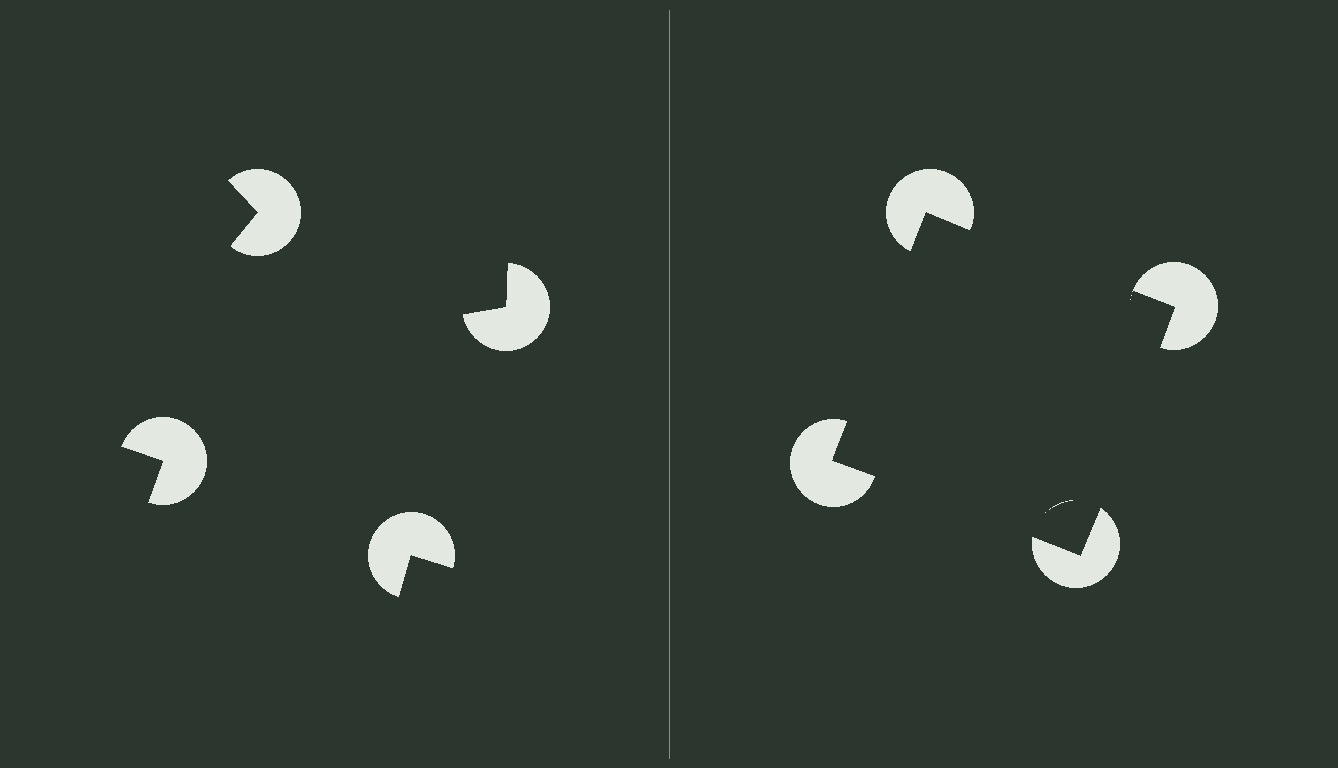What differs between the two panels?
The pac-man discs are positioned identically on both sides; only the wedge orientations differ. On the right they align to a square; on the left they are misaligned.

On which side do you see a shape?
An illusory square appears on the right side. On the left side the wedge cuts are rotated, so no coherent shape forms.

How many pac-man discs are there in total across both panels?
8 — 4 on each side.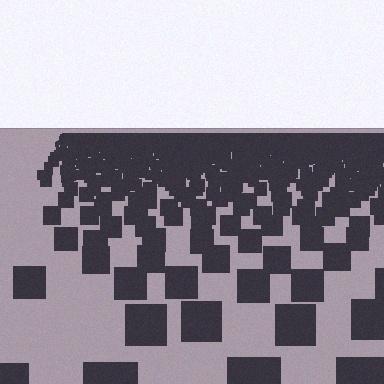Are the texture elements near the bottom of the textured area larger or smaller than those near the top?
Larger. Near the bottom, elements are closer to the viewer and appear at a bigger on-screen size.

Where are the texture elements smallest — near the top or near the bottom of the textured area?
Near the top.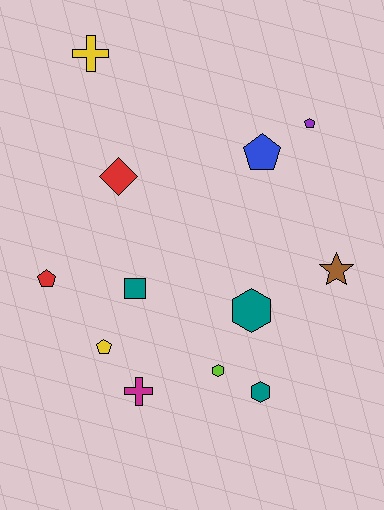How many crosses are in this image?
There are 2 crosses.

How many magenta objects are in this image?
There is 1 magenta object.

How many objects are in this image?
There are 12 objects.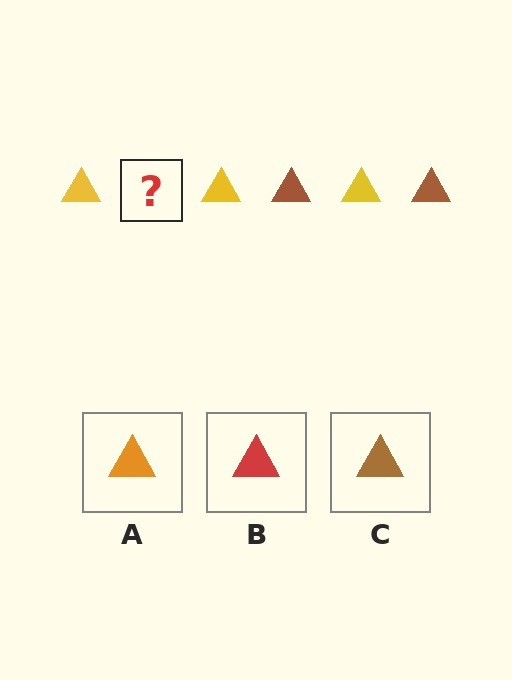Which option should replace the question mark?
Option C.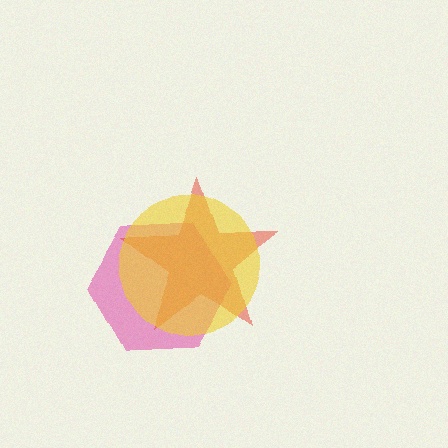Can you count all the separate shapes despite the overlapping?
Yes, there are 3 separate shapes.